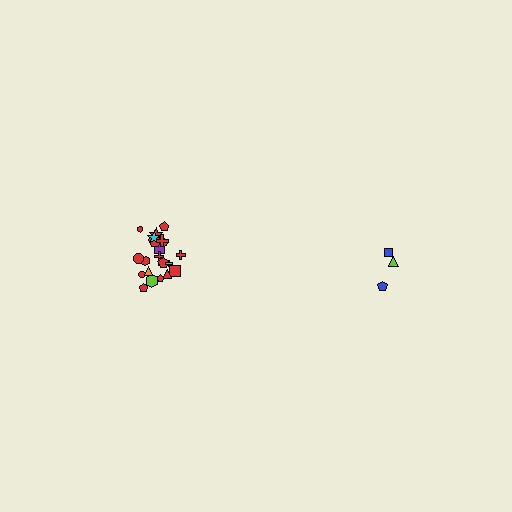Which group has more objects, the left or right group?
The left group.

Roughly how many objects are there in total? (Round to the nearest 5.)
Roughly 25 objects in total.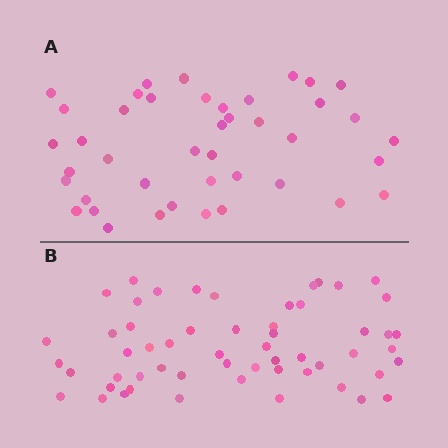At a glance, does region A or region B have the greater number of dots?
Region B (the bottom region) has more dots.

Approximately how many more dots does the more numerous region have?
Region B has approximately 15 more dots than region A.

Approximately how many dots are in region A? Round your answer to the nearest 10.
About 40 dots. (The exact count is 42, which rounds to 40.)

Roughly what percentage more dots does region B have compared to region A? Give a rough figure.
About 35% more.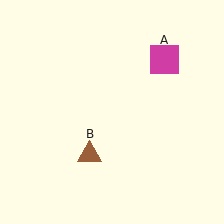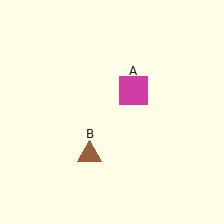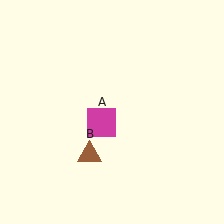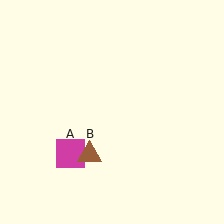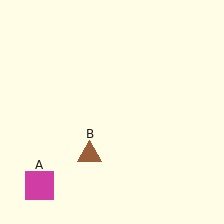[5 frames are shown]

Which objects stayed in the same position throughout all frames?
Brown triangle (object B) remained stationary.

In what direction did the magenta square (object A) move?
The magenta square (object A) moved down and to the left.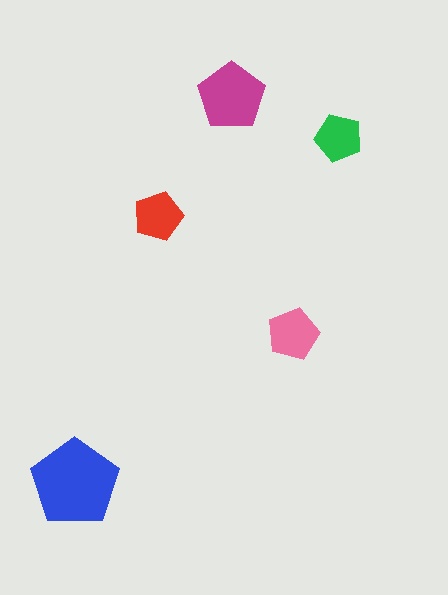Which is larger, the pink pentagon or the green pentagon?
The pink one.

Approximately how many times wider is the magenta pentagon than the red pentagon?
About 1.5 times wider.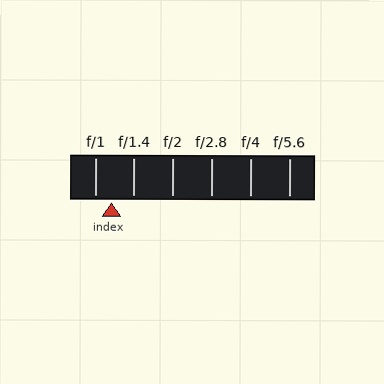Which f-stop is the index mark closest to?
The index mark is closest to f/1.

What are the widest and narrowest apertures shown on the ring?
The widest aperture shown is f/1 and the narrowest is f/5.6.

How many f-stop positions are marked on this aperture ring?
There are 6 f-stop positions marked.